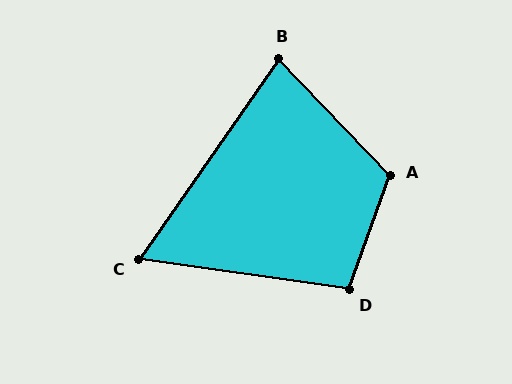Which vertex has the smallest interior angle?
C, at approximately 63 degrees.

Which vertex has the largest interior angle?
A, at approximately 117 degrees.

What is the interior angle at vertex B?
Approximately 79 degrees (acute).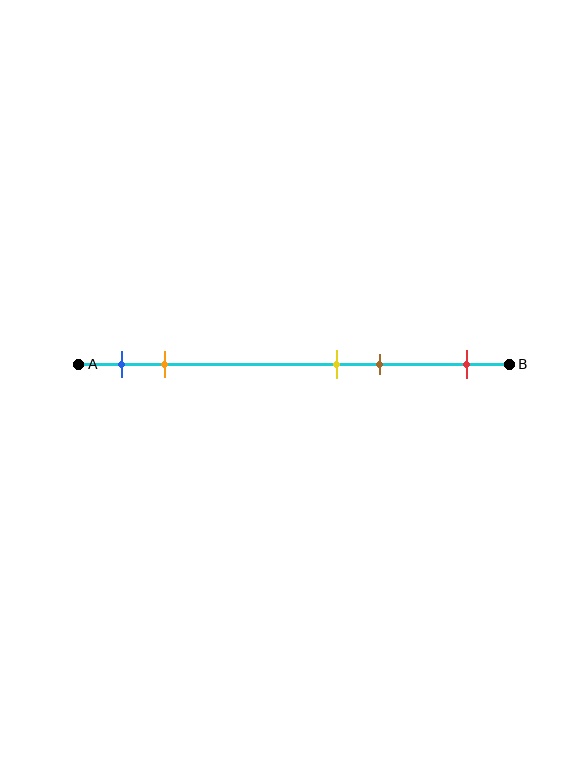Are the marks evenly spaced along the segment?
No, the marks are not evenly spaced.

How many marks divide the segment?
There are 5 marks dividing the segment.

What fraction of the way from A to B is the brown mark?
The brown mark is approximately 70% (0.7) of the way from A to B.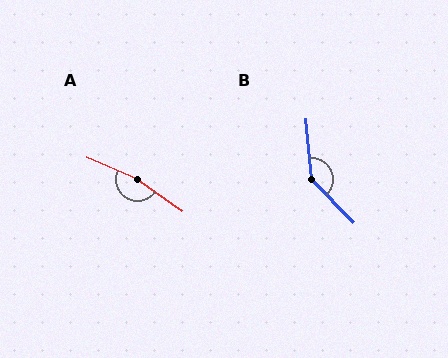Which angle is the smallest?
B, at approximately 141 degrees.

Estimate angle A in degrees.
Approximately 169 degrees.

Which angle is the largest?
A, at approximately 169 degrees.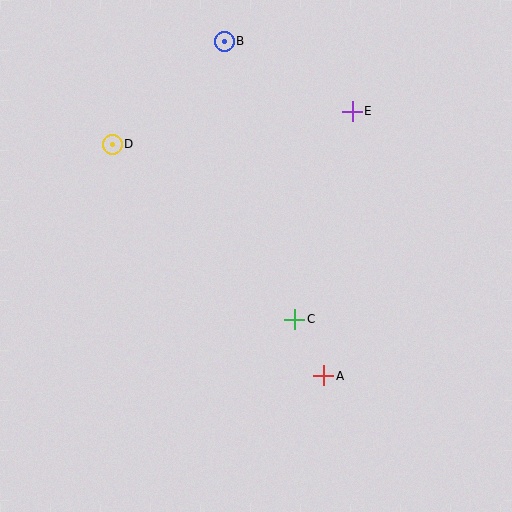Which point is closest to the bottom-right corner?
Point A is closest to the bottom-right corner.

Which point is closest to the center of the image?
Point C at (295, 319) is closest to the center.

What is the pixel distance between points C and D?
The distance between C and D is 253 pixels.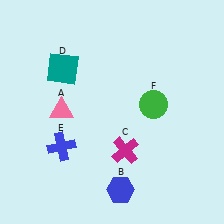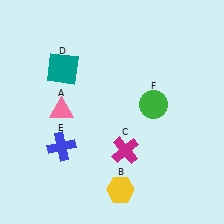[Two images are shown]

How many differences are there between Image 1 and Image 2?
There is 1 difference between the two images.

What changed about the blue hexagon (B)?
In Image 1, B is blue. In Image 2, it changed to yellow.